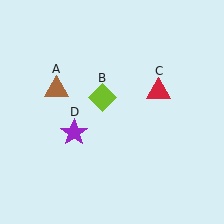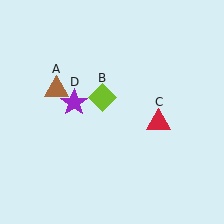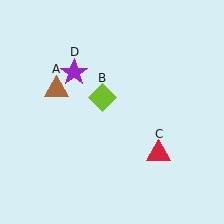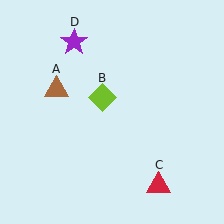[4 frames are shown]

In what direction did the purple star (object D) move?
The purple star (object D) moved up.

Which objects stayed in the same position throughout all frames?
Brown triangle (object A) and lime diamond (object B) remained stationary.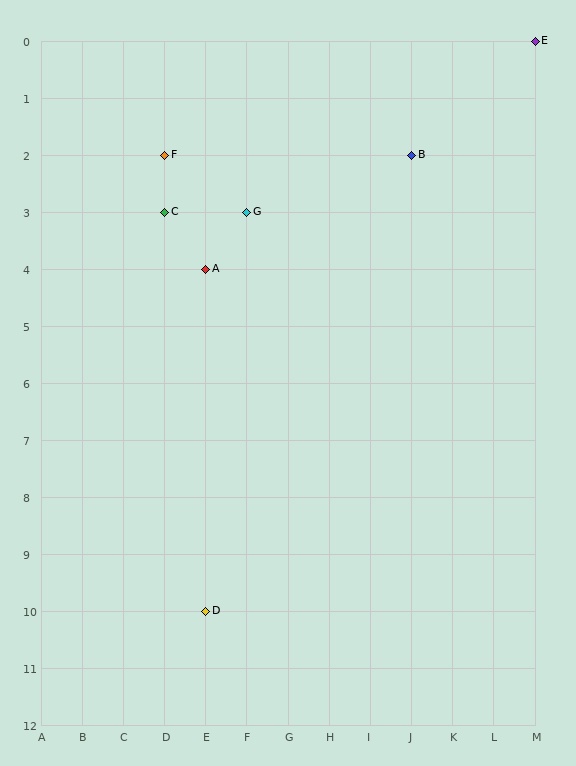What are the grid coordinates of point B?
Point B is at grid coordinates (J, 2).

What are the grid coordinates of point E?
Point E is at grid coordinates (M, 0).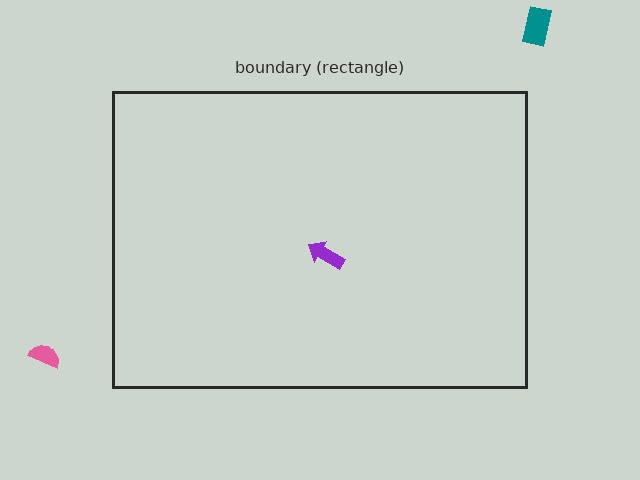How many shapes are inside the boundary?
1 inside, 2 outside.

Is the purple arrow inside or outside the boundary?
Inside.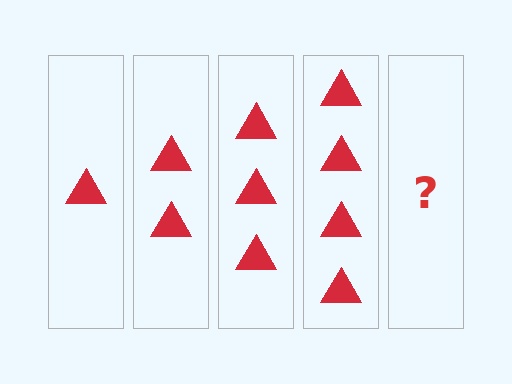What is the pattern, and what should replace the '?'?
The pattern is that each step adds one more triangle. The '?' should be 5 triangles.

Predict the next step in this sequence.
The next step is 5 triangles.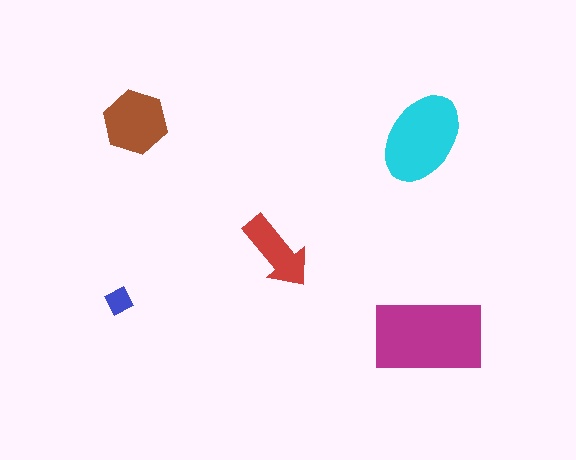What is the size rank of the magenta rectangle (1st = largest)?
1st.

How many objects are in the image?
There are 5 objects in the image.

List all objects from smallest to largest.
The blue diamond, the red arrow, the brown hexagon, the cyan ellipse, the magenta rectangle.